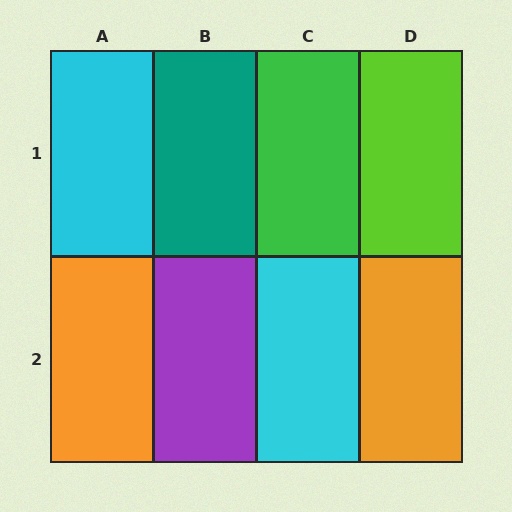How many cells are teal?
1 cell is teal.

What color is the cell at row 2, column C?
Cyan.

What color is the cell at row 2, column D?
Orange.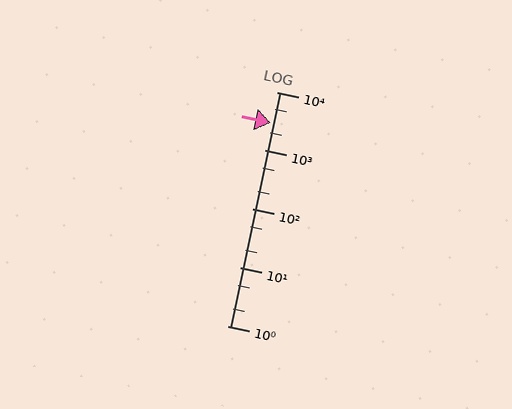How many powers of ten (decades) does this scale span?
The scale spans 4 decades, from 1 to 10000.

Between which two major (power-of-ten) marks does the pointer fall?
The pointer is between 1000 and 10000.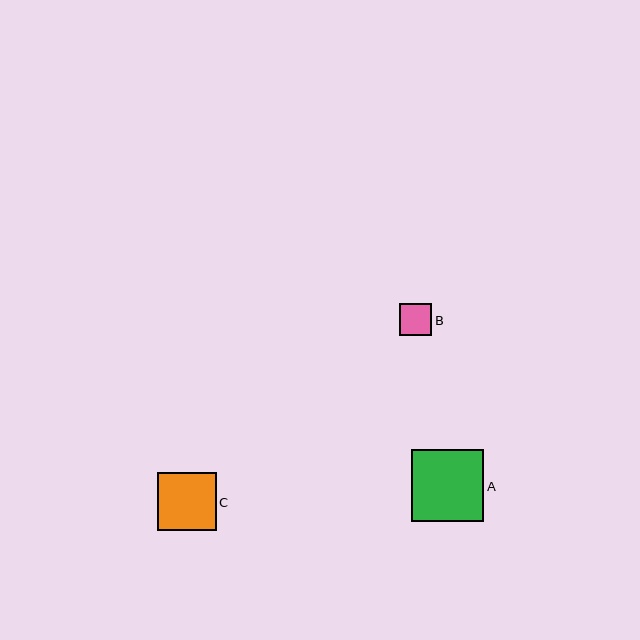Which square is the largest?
Square A is the largest with a size of approximately 72 pixels.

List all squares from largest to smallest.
From largest to smallest: A, C, B.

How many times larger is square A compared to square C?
Square A is approximately 1.2 times the size of square C.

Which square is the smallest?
Square B is the smallest with a size of approximately 32 pixels.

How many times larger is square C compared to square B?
Square C is approximately 1.8 times the size of square B.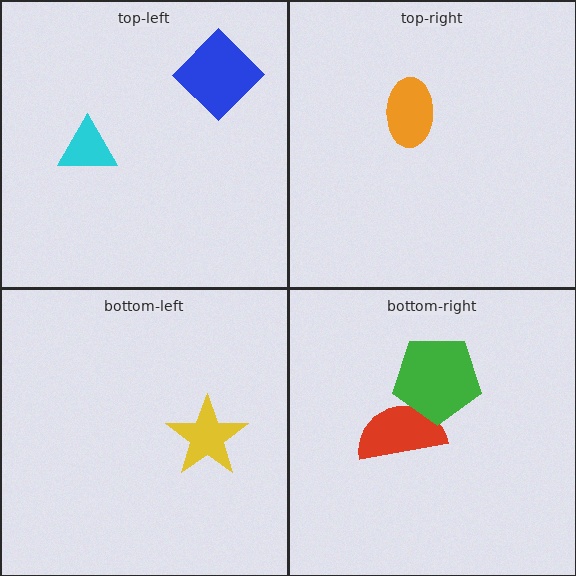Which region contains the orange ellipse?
The top-right region.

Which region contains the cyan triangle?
The top-left region.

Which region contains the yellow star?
The bottom-left region.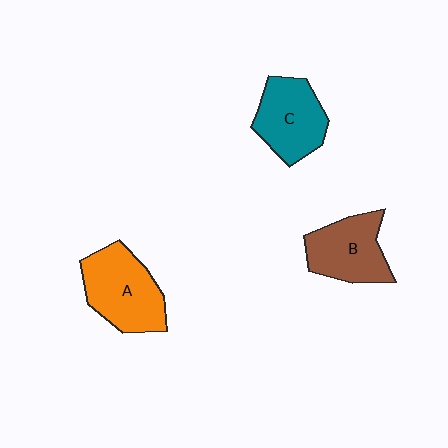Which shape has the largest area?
Shape A (orange).